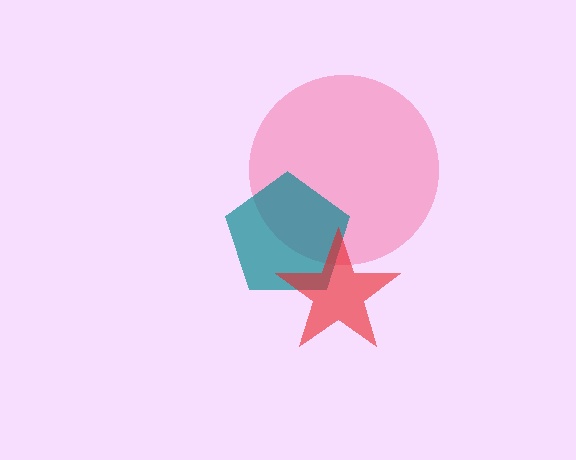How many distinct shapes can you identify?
There are 3 distinct shapes: a pink circle, a teal pentagon, a red star.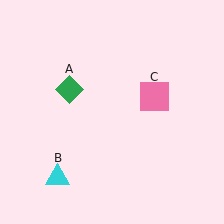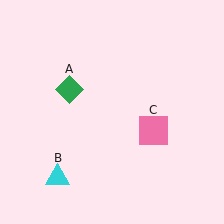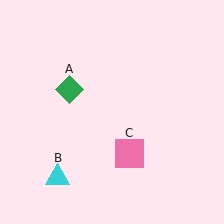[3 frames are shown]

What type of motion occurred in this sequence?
The pink square (object C) rotated clockwise around the center of the scene.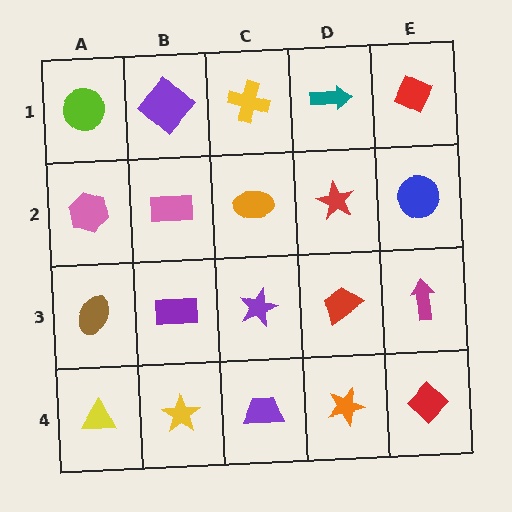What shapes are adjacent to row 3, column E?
A blue circle (row 2, column E), a red diamond (row 4, column E), a red trapezoid (row 3, column D).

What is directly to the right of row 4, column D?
A red diamond.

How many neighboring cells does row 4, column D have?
3.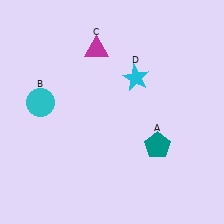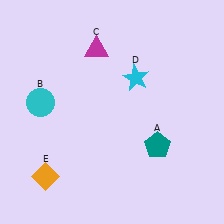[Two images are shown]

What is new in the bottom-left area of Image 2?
An orange diamond (E) was added in the bottom-left area of Image 2.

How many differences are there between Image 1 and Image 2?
There is 1 difference between the two images.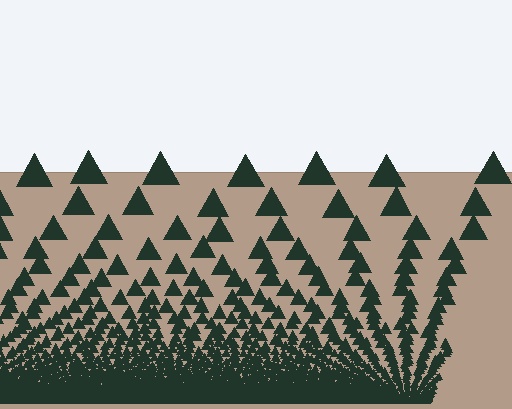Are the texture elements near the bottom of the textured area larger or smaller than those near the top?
Smaller. The gradient is inverted — elements near the bottom are smaller and denser.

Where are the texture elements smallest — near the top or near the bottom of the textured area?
Near the bottom.